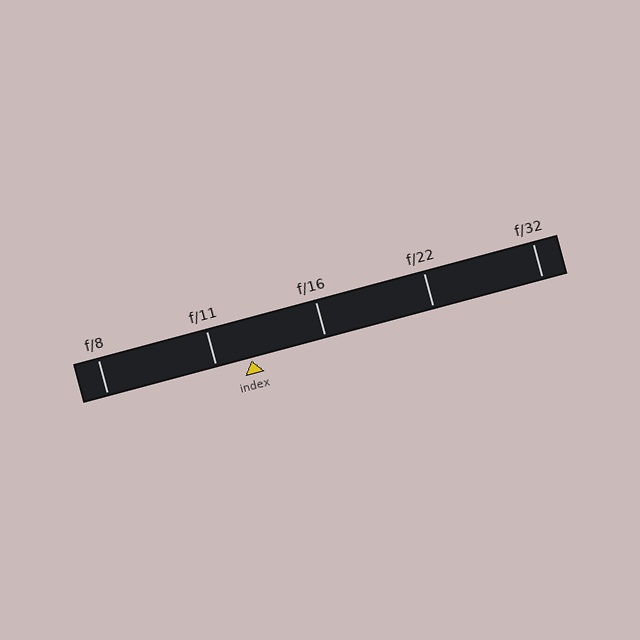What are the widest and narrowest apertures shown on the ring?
The widest aperture shown is f/8 and the narrowest is f/32.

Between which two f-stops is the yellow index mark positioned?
The index mark is between f/11 and f/16.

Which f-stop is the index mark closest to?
The index mark is closest to f/11.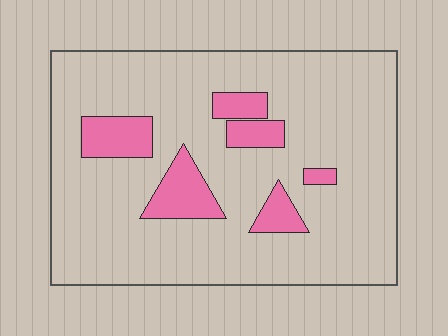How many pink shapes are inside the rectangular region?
6.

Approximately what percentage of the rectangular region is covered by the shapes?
Approximately 15%.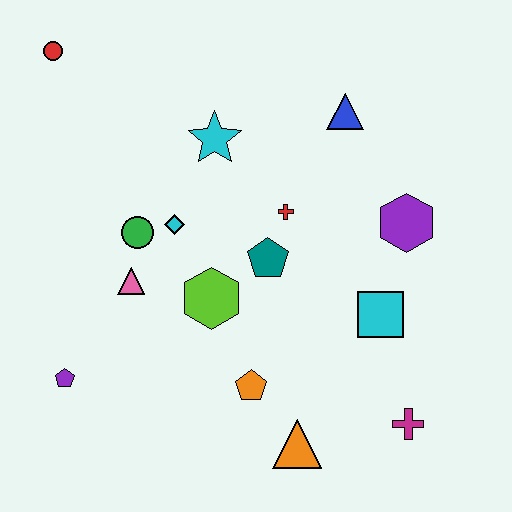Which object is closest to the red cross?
The teal pentagon is closest to the red cross.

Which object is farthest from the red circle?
The magenta cross is farthest from the red circle.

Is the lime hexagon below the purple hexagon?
Yes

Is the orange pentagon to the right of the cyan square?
No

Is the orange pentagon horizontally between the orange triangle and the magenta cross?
No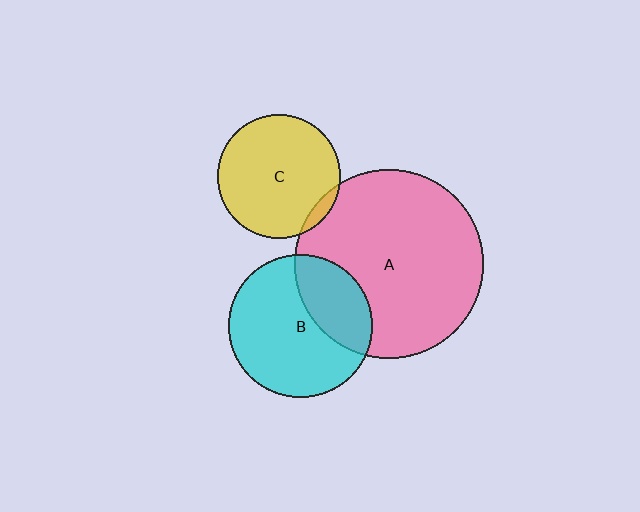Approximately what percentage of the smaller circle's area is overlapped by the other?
Approximately 30%.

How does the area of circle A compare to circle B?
Approximately 1.7 times.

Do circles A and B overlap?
Yes.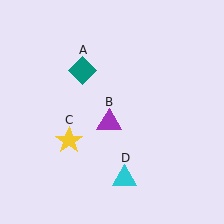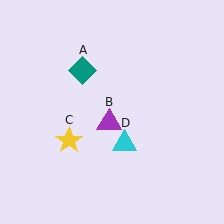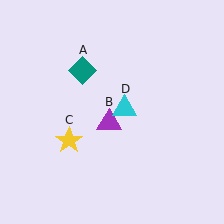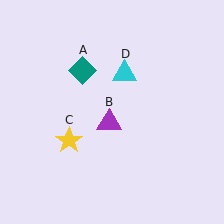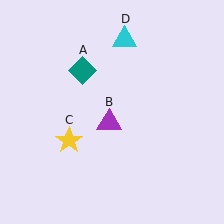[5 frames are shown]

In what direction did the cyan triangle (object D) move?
The cyan triangle (object D) moved up.